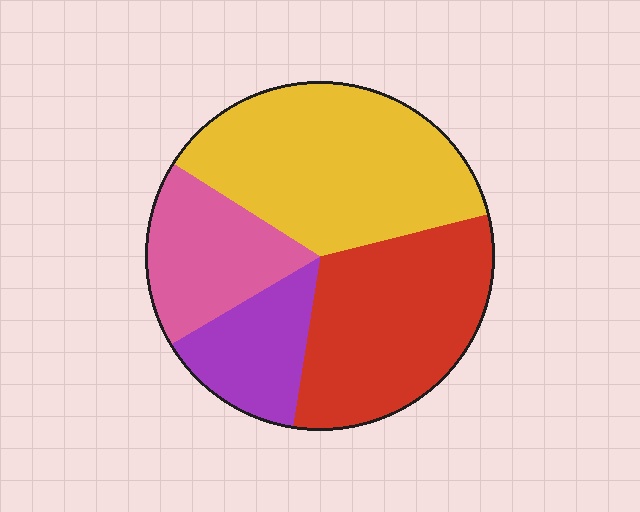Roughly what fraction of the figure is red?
Red takes up between a sixth and a third of the figure.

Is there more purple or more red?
Red.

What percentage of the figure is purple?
Purple takes up about one eighth (1/8) of the figure.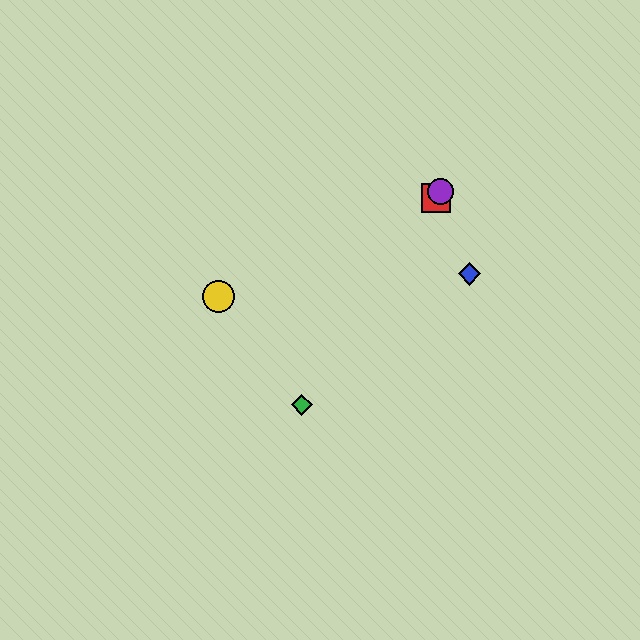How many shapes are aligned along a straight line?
3 shapes (the red square, the green diamond, the purple circle) are aligned along a straight line.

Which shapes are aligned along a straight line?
The red square, the green diamond, the purple circle are aligned along a straight line.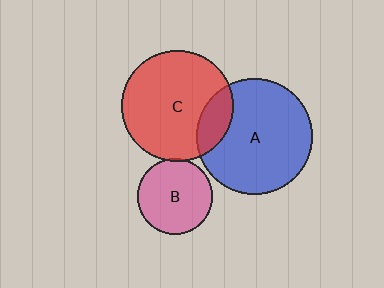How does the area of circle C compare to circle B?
Approximately 2.2 times.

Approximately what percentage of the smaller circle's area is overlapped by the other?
Approximately 15%.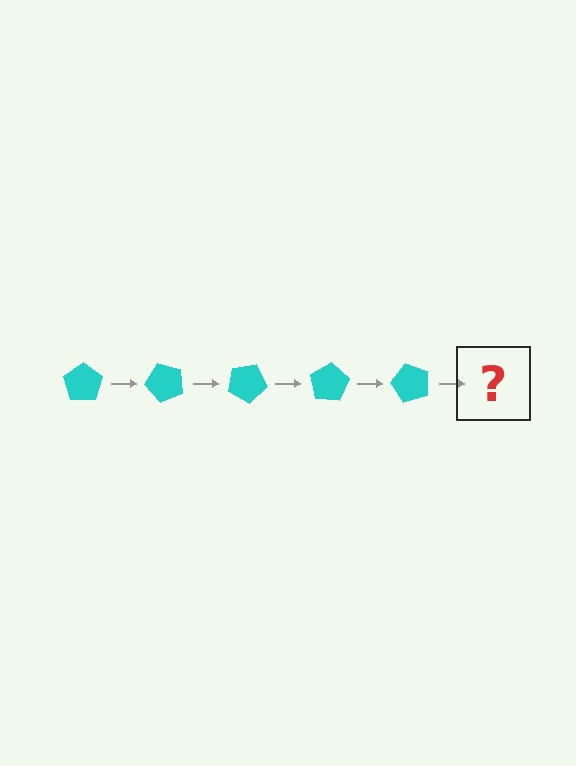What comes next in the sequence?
The next element should be a cyan pentagon rotated 250 degrees.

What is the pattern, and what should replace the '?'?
The pattern is that the pentagon rotates 50 degrees each step. The '?' should be a cyan pentagon rotated 250 degrees.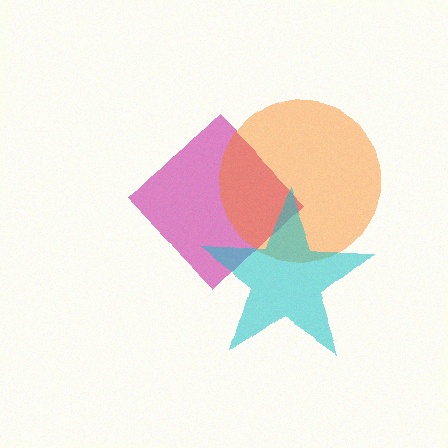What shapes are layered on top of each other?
The layered shapes are: a magenta diamond, an orange circle, a cyan star.